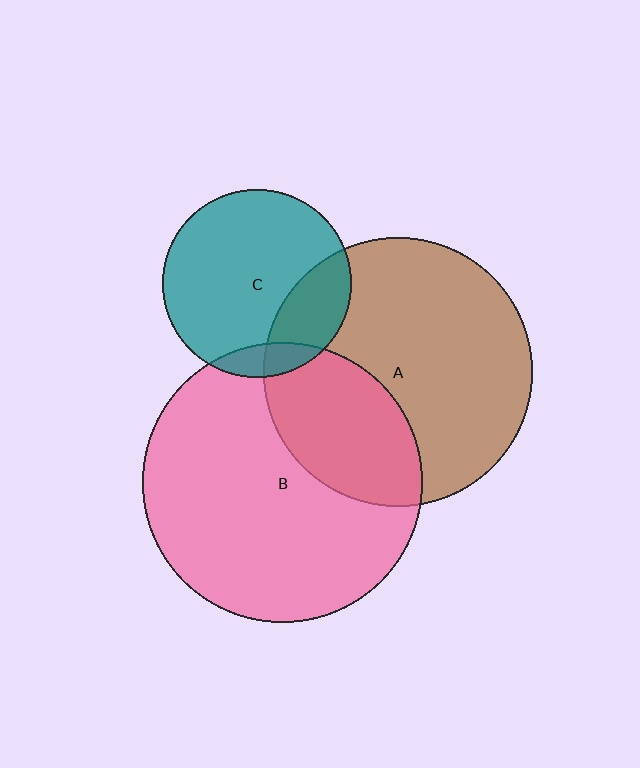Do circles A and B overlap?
Yes.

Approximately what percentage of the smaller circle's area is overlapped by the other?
Approximately 30%.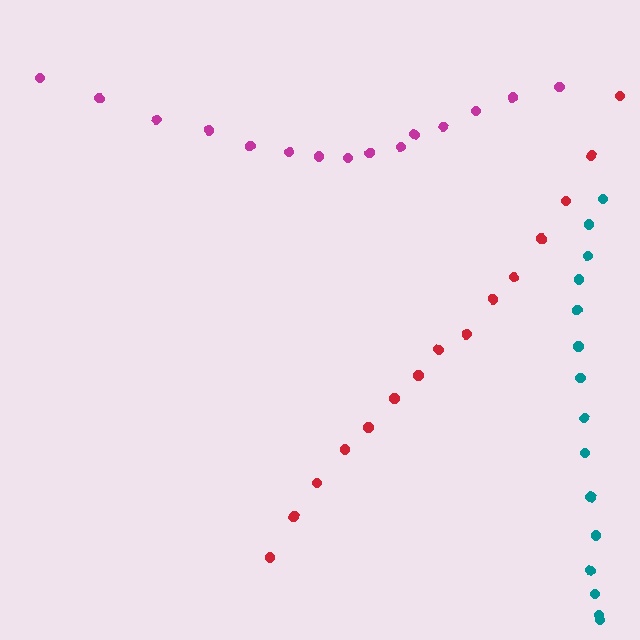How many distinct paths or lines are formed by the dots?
There are 3 distinct paths.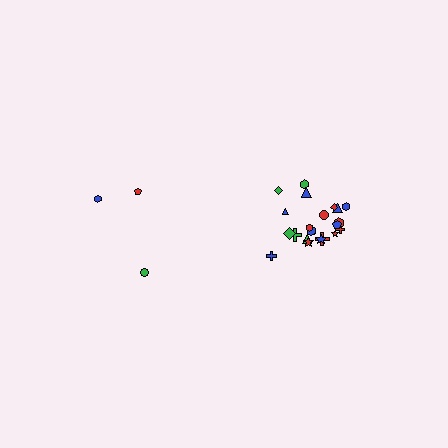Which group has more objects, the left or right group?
The right group.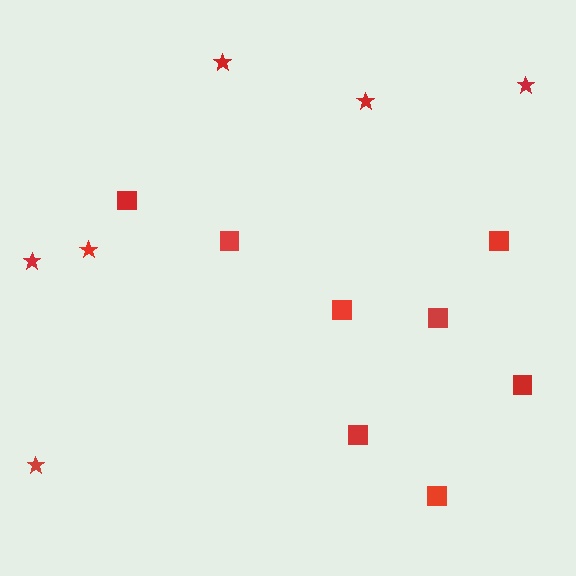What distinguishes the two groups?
There are 2 groups: one group of squares (8) and one group of stars (6).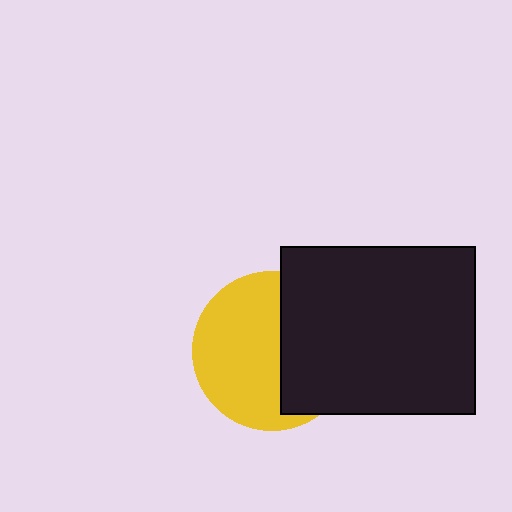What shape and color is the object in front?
The object in front is a black rectangle.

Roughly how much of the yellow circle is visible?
About half of it is visible (roughly 58%).